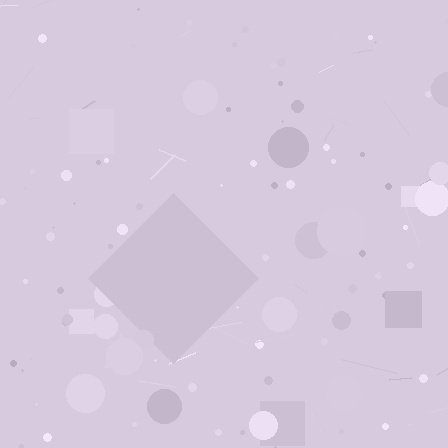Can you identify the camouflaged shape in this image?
The camouflaged shape is a diamond.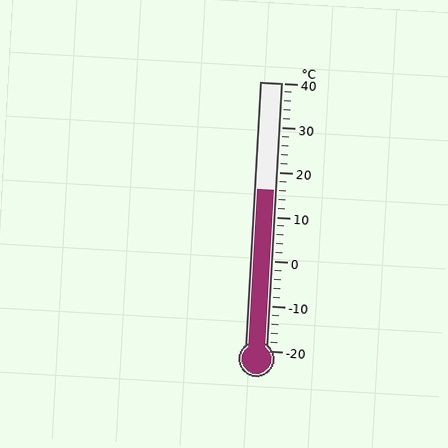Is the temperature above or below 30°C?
The temperature is below 30°C.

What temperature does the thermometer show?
The thermometer shows approximately 16°C.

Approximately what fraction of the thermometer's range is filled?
The thermometer is filled to approximately 60% of its range.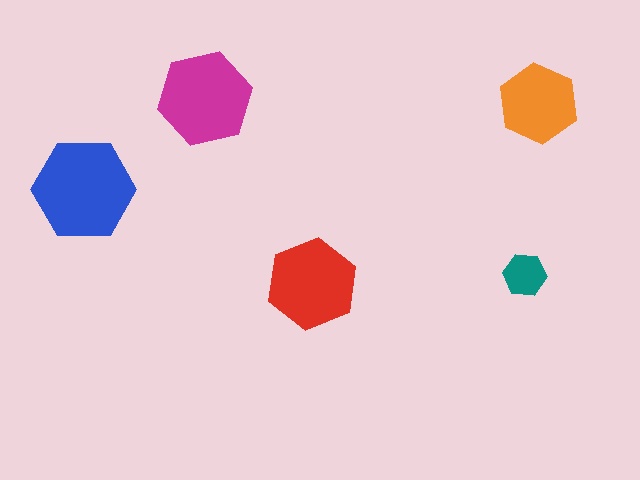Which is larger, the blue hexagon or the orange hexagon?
The blue one.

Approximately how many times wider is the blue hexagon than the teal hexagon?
About 2.5 times wider.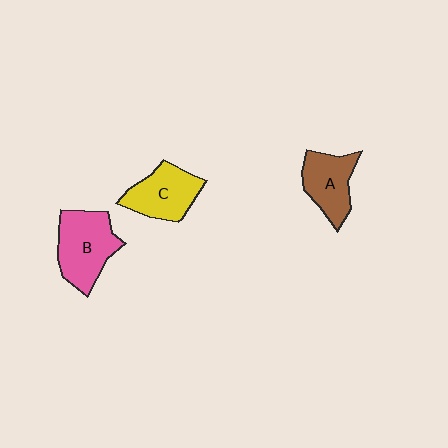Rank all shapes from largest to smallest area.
From largest to smallest: B (pink), C (yellow), A (brown).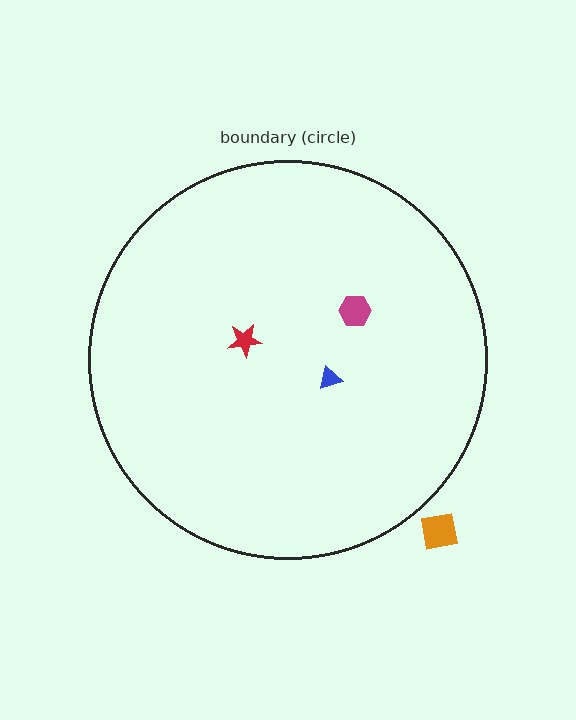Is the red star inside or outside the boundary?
Inside.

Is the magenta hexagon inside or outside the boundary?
Inside.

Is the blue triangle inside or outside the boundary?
Inside.